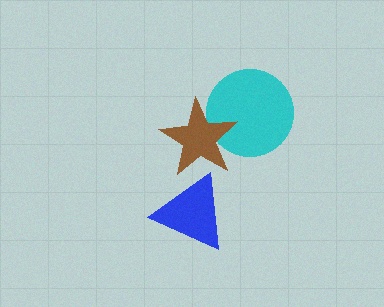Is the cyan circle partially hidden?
Yes, it is partially covered by another shape.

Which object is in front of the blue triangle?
The brown star is in front of the blue triangle.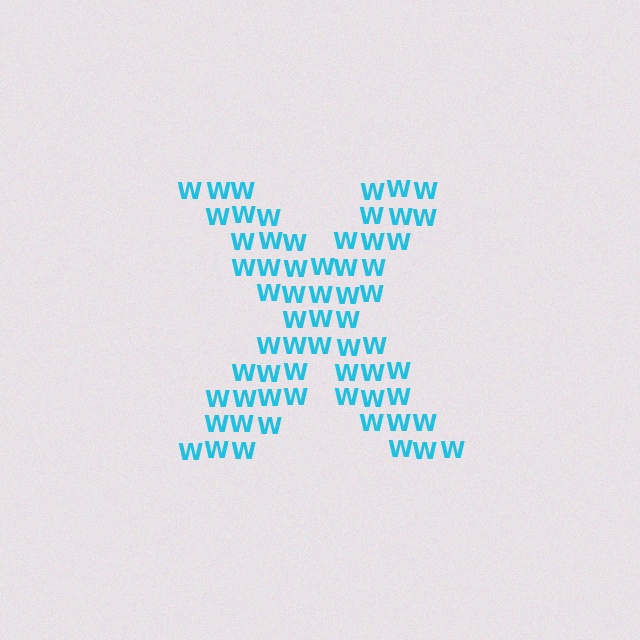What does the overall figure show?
The overall figure shows the letter X.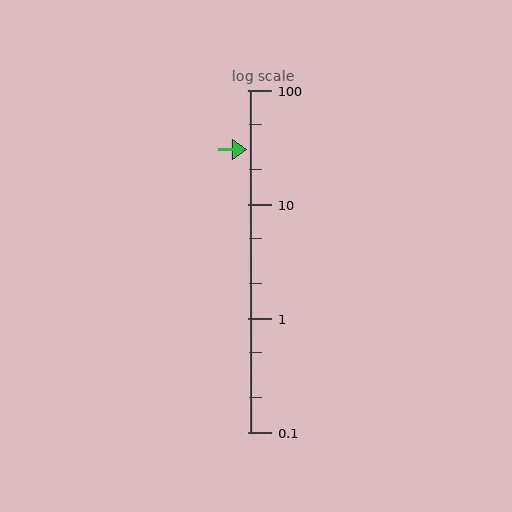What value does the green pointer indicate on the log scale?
The pointer indicates approximately 30.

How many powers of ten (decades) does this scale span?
The scale spans 3 decades, from 0.1 to 100.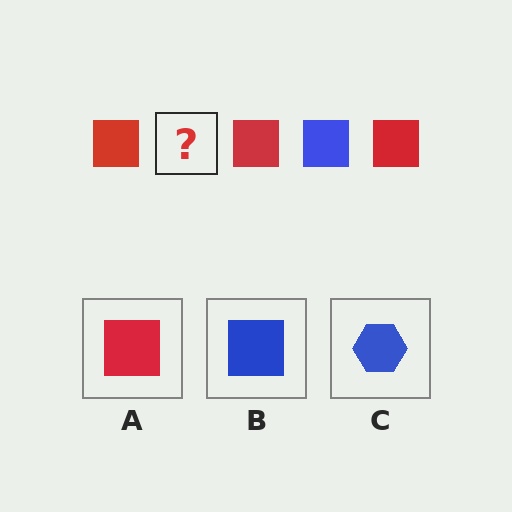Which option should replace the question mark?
Option B.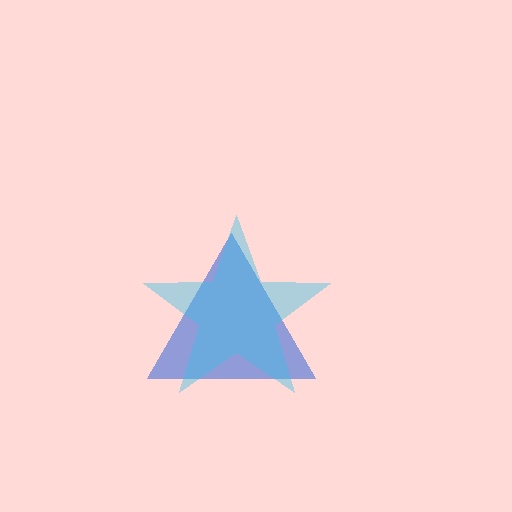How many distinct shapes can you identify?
There are 2 distinct shapes: a blue triangle, a cyan star.